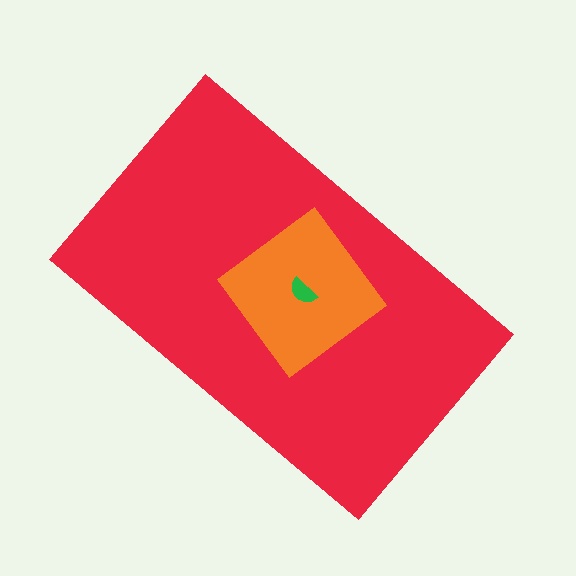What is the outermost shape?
The red rectangle.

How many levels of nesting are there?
3.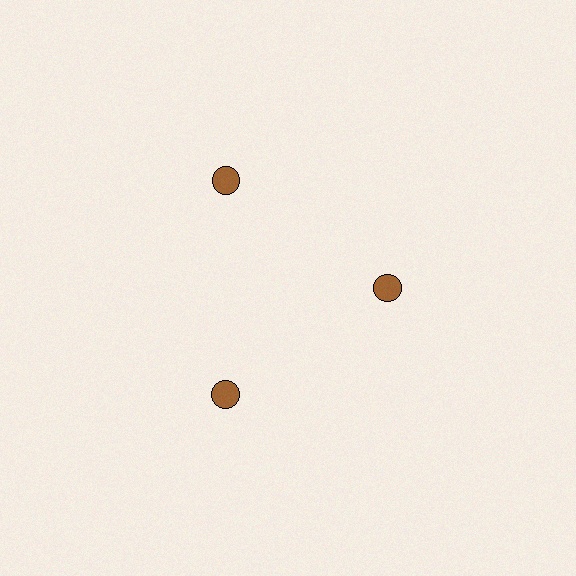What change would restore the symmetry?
The symmetry would be restored by moving it outward, back onto the ring so that all 3 circles sit at equal angles and equal distance from the center.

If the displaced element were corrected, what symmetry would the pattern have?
It would have 3-fold rotational symmetry — the pattern would map onto itself every 120 degrees.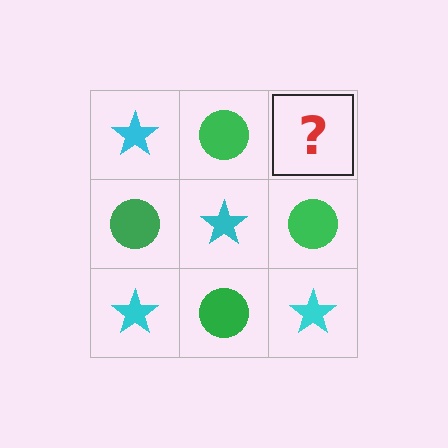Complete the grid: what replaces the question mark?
The question mark should be replaced with a cyan star.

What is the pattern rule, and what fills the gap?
The rule is that it alternates cyan star and green circle in a checkerboard pattern. The gap should be filled with a cyan star.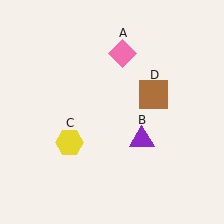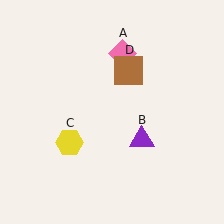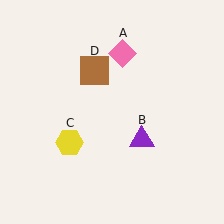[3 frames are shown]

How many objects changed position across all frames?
1 object changed position: brown square (object D).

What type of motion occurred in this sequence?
The brown square (object D) rotated counterclockwise around the center of the scene.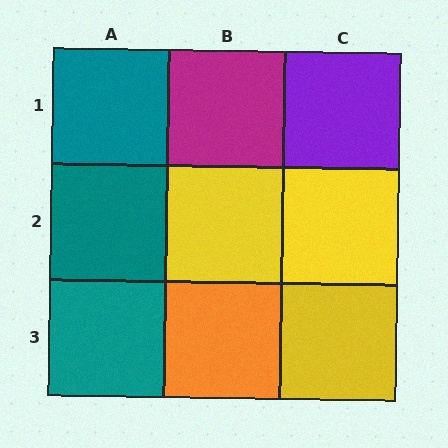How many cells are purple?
1 cell is purple.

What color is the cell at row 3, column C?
Yellow.